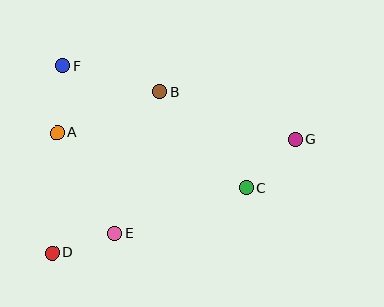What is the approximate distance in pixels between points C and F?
The distance between C and F is approximately 221 pixels.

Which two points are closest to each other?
Points D and E are closest to each other.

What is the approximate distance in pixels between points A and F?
The distance between A and F is approximately 67 pixels.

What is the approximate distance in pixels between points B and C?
The distance between B and C is approximately 129 pixels.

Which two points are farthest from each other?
Points D and G are farthest from each other.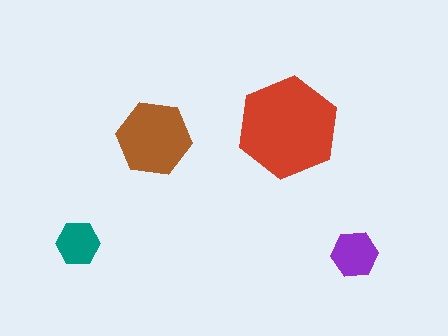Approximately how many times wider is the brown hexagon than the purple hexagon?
About 1.5 times wider.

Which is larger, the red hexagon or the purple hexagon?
The red one.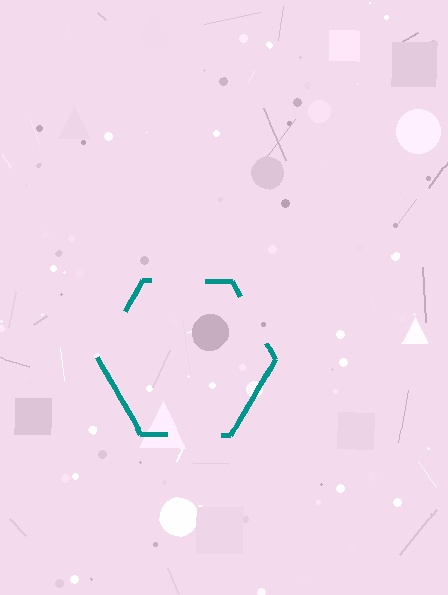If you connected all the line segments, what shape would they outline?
They would outline a hexagon.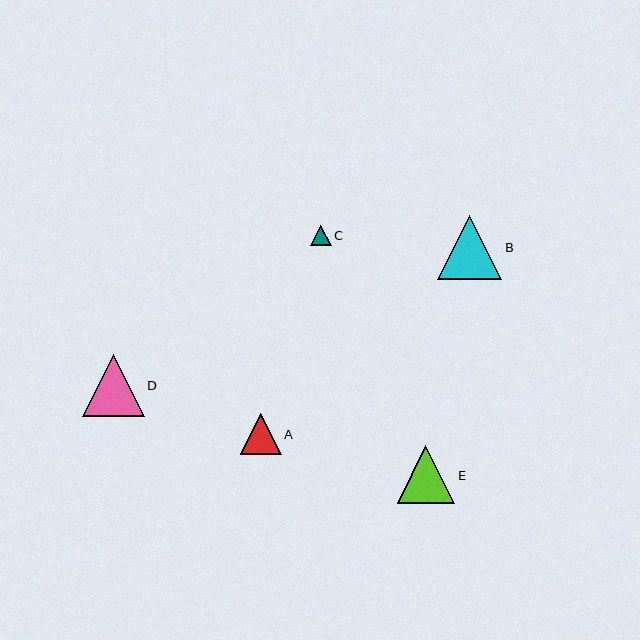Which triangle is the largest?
Triangle B is the largest with a size of approximately 64 pixels.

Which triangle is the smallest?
Triangle C is the smallest with a size of approximately 21 pixels.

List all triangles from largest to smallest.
From largest to smallest: B, D, E, A, C.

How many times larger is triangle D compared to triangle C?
Triangle D is approximately 3.0 times the size of triangle C.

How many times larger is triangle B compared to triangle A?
Triangle B is approximately 1.6 times the size of triangle A.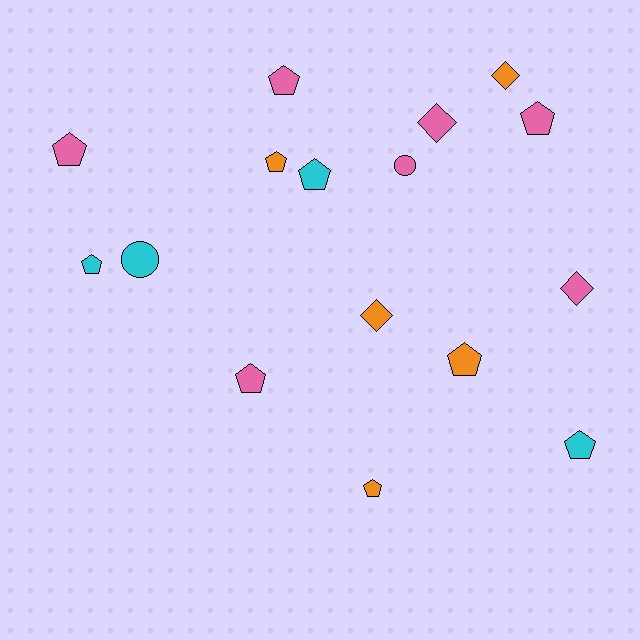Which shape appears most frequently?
Pentagon, with 10 objects.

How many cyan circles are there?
There is 1 cyan circle.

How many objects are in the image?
There are 16 objects.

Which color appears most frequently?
Pink, with 7 objects.